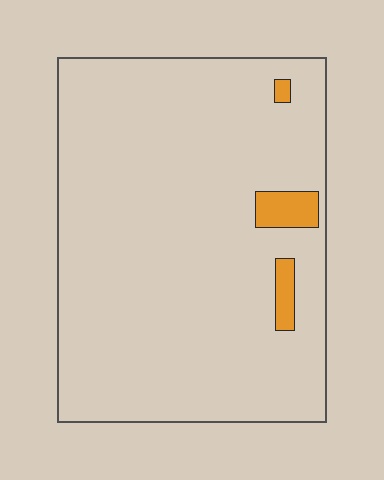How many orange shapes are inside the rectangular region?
3.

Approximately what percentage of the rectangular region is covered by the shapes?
Approximately 5%.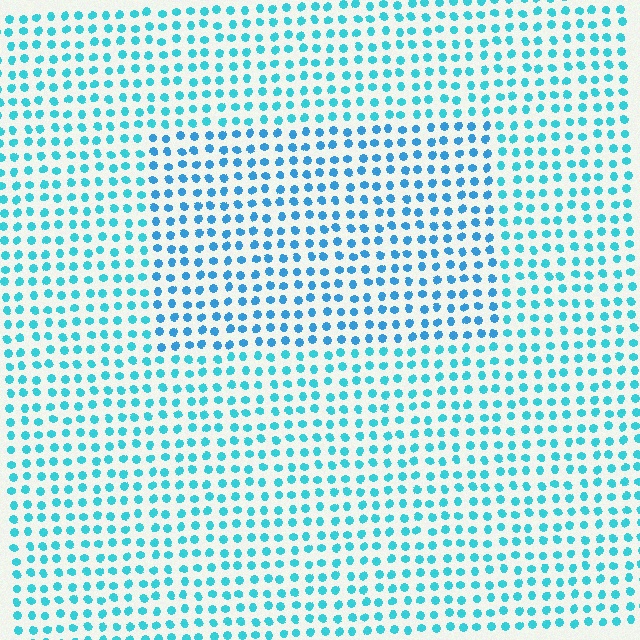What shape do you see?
I see a rectangle.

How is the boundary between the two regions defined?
The boundary is defined purely by a slight shift in hue (about 20 degrees). Spacing, size, and orientation are identical on both sides.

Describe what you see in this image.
The image is filled with small cyan elements in a uniform arrangement. A rectangle-shaped region is visible where the elements are tinted to a slightly different hue, forming a subtle color boundary.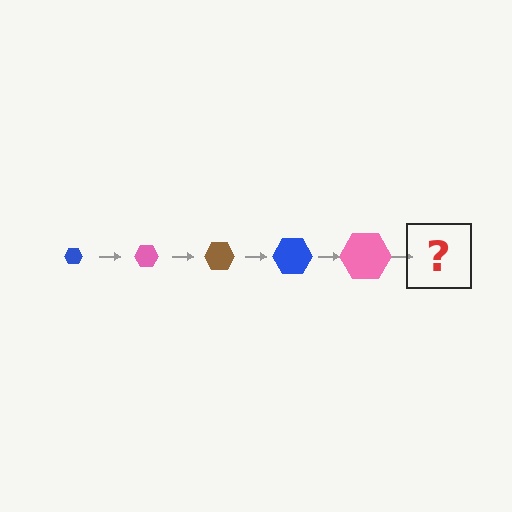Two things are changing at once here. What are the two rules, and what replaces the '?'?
The two rules are that the hexagon grows larger each step and the color cycles through blue, pink, and brown. The '?' should be a brown hexagon, larger than the previous one.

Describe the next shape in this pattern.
It should be a brown hexagon, larger than the previous one.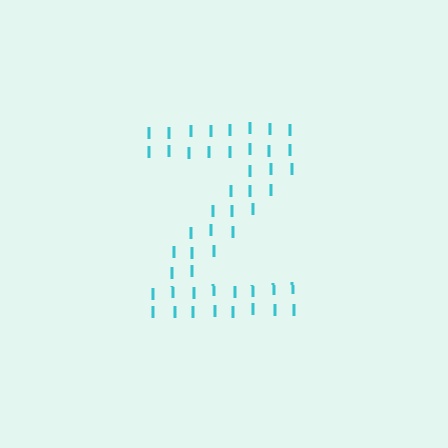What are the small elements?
The small elements are letter I's.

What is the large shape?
The large shape is the letter Z.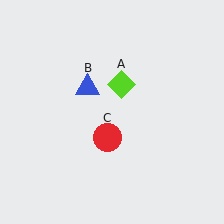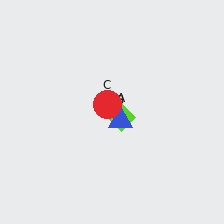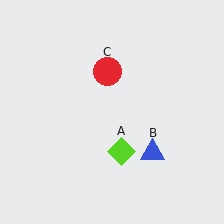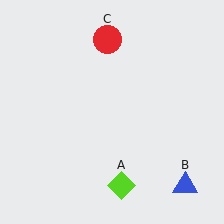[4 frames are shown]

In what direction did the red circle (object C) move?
The red circle (object C) moved up.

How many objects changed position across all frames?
3 objects changed position: lime diamond (object A), blue triangle (object B), red circle (object C).